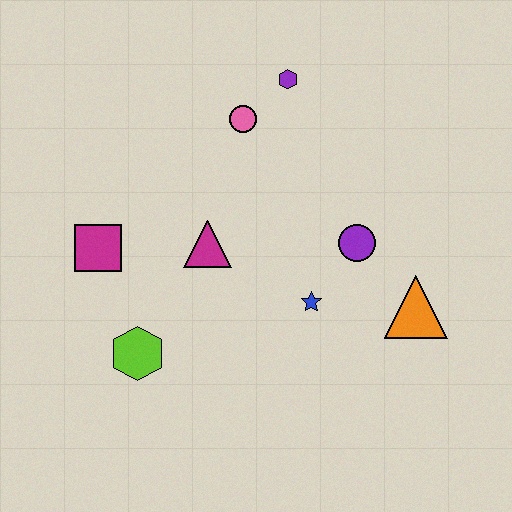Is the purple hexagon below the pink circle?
No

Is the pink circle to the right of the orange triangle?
No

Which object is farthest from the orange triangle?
The magenta square is farthest from the orange triangle.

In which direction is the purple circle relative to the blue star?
The purple circle is above the blue star.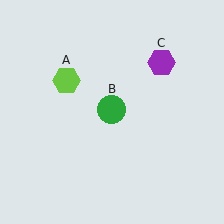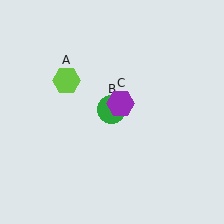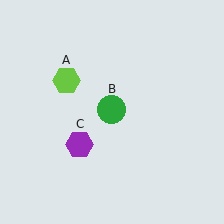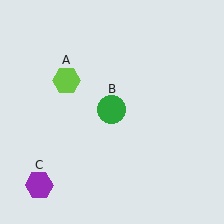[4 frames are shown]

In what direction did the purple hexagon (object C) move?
The purple hexagon (object C) moved down and to the left.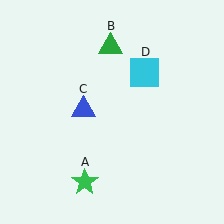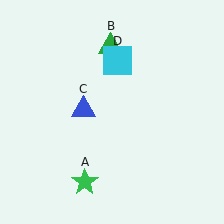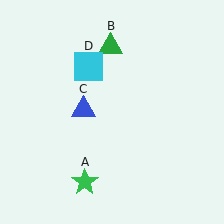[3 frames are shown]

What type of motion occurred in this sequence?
The cyan square (object D) rotated counterclockwise around the center of the scene.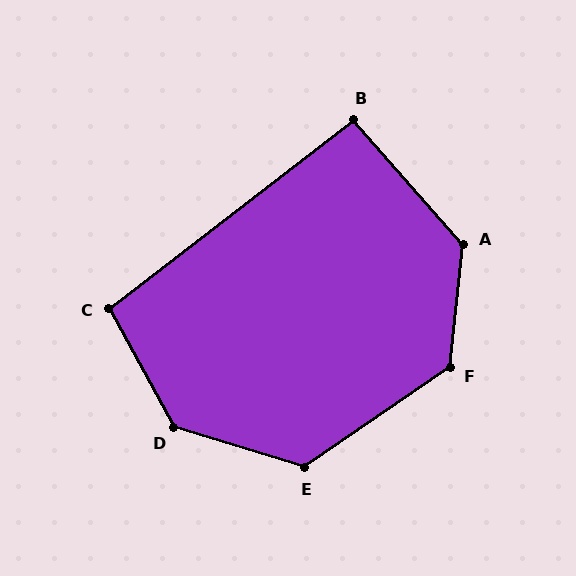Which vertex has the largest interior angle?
D, at approximately 136 degrees.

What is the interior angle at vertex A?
Approximately 133 degrees (obtuse).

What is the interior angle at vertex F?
Approximately 131 degrees (obtuse).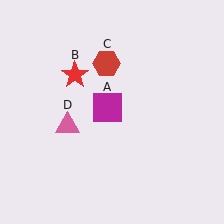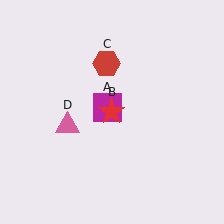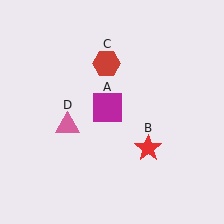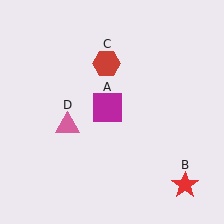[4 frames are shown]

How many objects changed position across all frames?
1 object changed position: red star (object B).